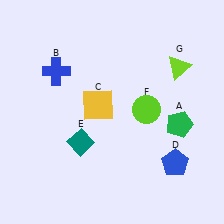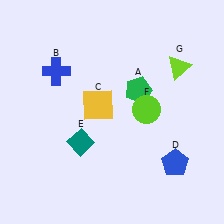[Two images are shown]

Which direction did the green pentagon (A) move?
The green pentagon (A) moved left.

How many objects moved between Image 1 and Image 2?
1 object moved between the two images.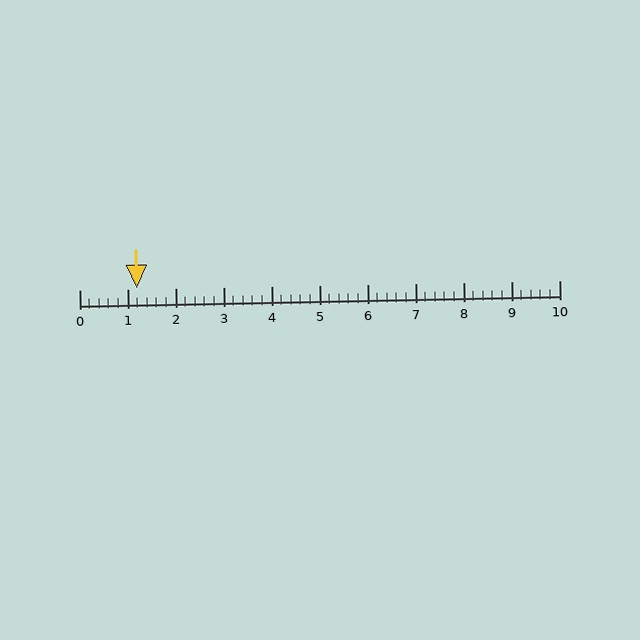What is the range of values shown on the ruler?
The ruler shows values from 0 to 10.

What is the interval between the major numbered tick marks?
The major tick marks are spaced 1 units apart.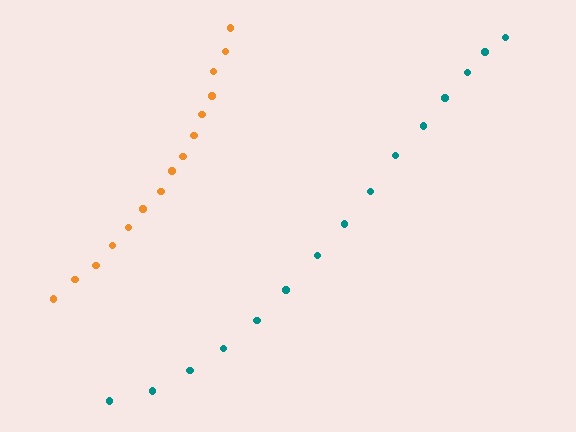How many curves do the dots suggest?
There are 2 distinct paths.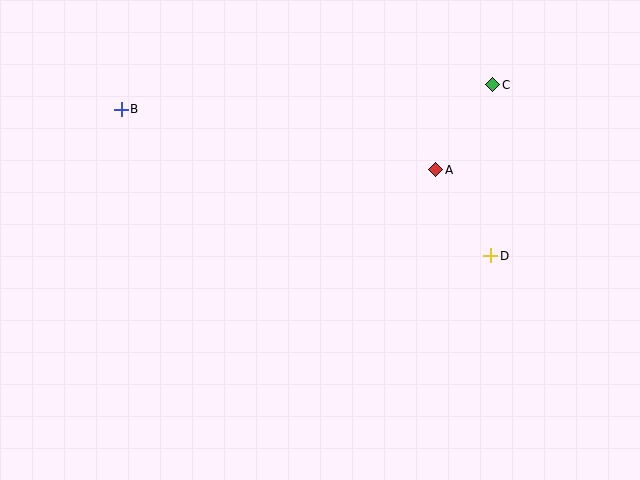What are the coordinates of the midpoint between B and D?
The midpoint between B and D is at (306, 183).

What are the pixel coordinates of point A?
Point A is at (436, 170).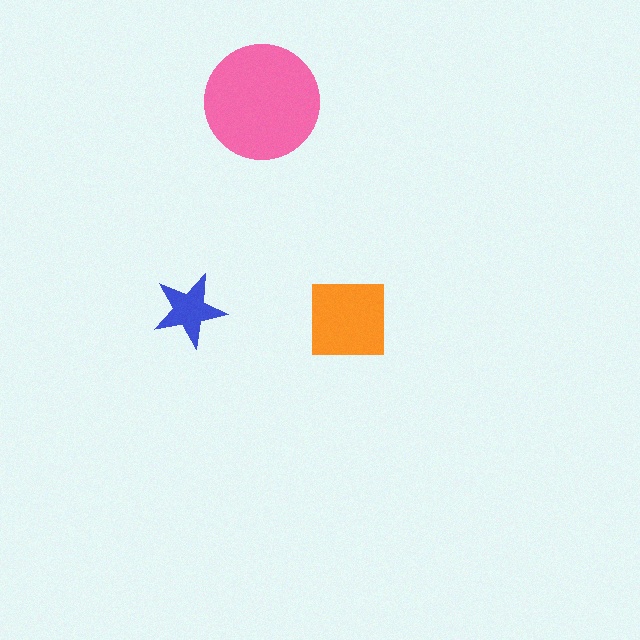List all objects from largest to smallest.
The pink circle, the orange square, the blue star.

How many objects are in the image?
There are 3 objects in the image.